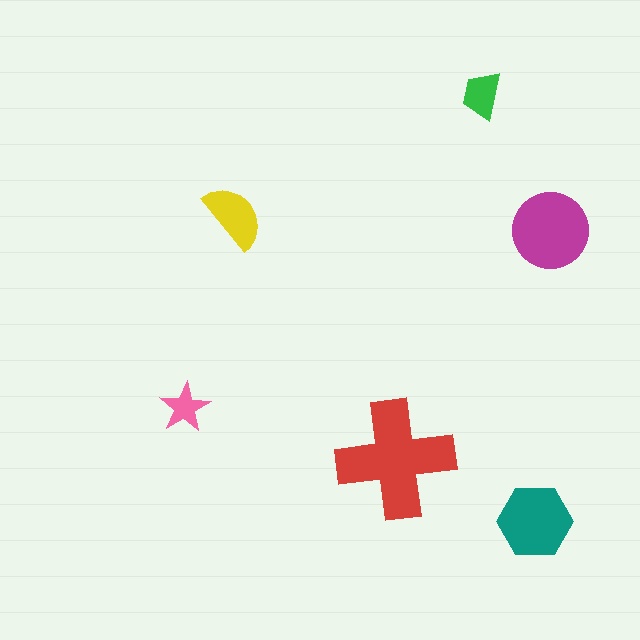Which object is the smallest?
The pink star.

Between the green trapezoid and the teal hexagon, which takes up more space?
The teal hexagon.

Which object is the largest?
The red cross.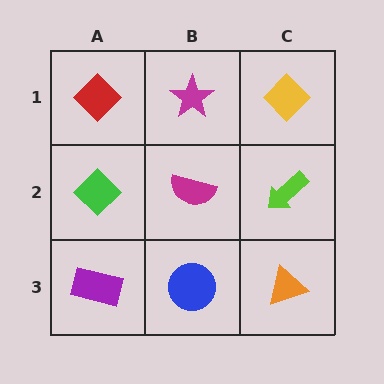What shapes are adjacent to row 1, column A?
A green diamond (row 2, column A), a magenta star (row 1, column B).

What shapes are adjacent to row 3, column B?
A magenta semicircle (row 2, column B), a purple rectangle (row 3, column A), an orange triangle (row 3, column C).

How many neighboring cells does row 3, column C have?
2.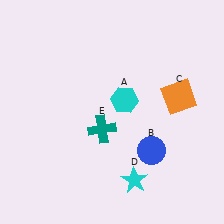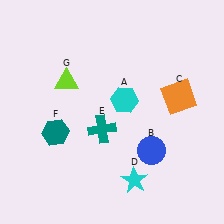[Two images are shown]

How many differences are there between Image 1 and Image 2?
There are 2 differences between the two images.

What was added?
A teal hexagon (F), a lime triangle (G) were added in Image 2.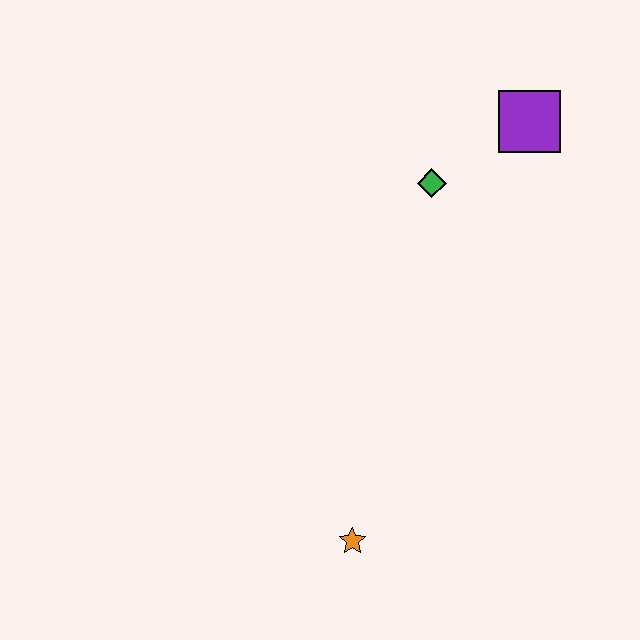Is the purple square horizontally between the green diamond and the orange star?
No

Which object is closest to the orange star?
The green diamond is closest to the orange star.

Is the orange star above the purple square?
No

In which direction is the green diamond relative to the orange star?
The green diamond is above the orange star.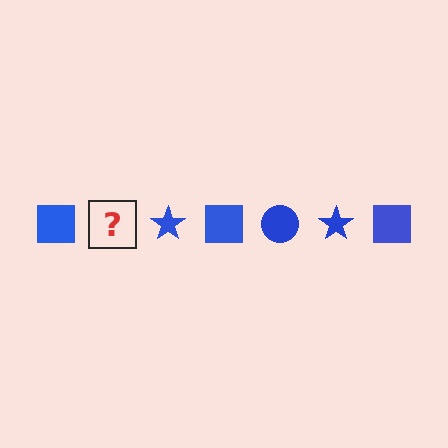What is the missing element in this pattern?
The missing element is a blue circle.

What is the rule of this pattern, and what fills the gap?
The rule is that the pattern cycles through square, circle, star shapes in blue. The gap should be filled with a blue circle.